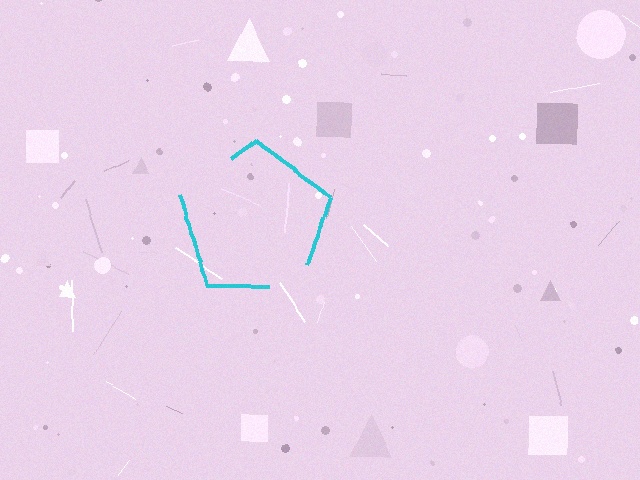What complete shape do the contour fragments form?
The contour fragments form a pentagon.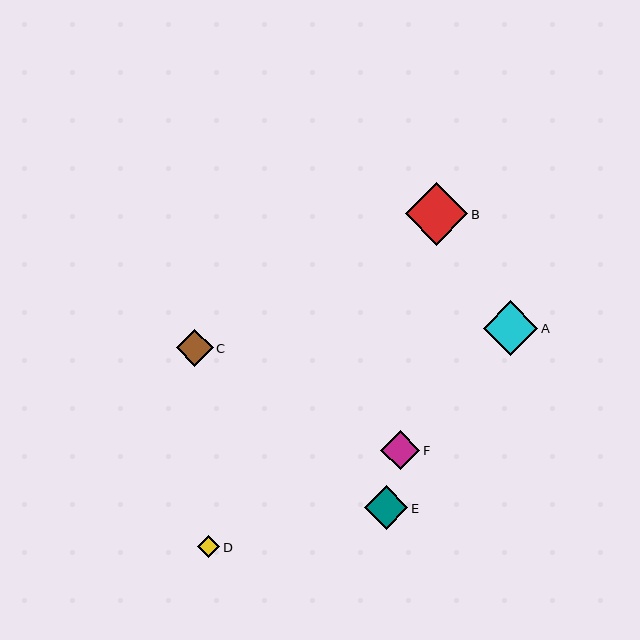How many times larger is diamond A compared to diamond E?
Diamond A is approximately 1.2 times the size of diamond E.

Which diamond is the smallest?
Diamond D is the smallest with a size of approximately 22 pixels.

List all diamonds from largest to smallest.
From largest to smallest: B, A, E, F, C, D.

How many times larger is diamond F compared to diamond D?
Diamond F is approximately 1.8 times the size of diamond D.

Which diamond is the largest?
Diamond B is the largest with a size of approximately 63 pixels.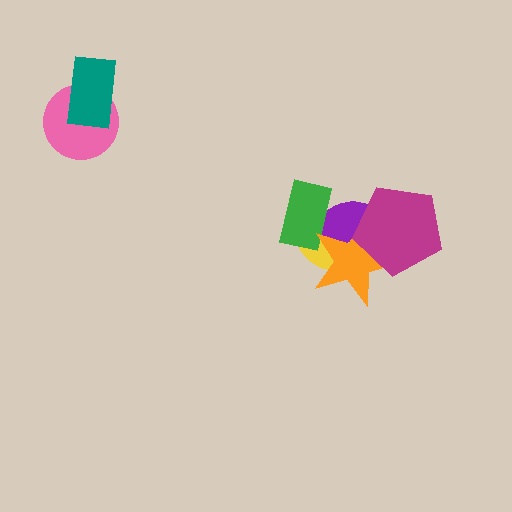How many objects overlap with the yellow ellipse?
3 objects overlap with the yellow ellipse.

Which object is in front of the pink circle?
The teal rectangle is in front of the pink circle.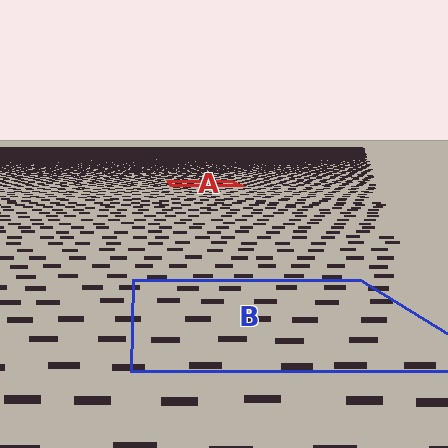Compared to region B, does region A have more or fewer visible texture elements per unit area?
Region A has more texture elements per unit area — they are packed more densely because it is farther away.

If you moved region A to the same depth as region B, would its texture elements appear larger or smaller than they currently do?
They would appear larger. At a closer depth, the same texture elements are projected at a bigger on-screen size.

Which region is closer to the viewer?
Region B is closer. The texture elements there are larger and more spread out.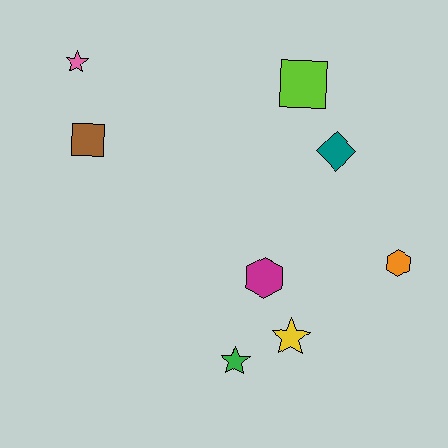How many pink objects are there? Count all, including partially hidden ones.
There is 1 pink object.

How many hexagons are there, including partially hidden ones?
There are 2 hexagons.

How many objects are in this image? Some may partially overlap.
There are 8 objects.